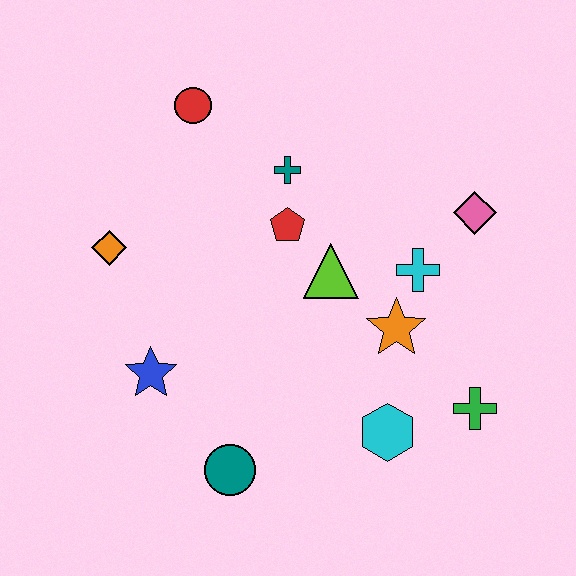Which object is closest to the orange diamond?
The blue star is closest to the orange diamond.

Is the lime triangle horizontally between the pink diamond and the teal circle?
Yes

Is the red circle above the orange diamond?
Yes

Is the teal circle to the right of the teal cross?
No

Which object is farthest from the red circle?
The green cross is farthest from the red circle.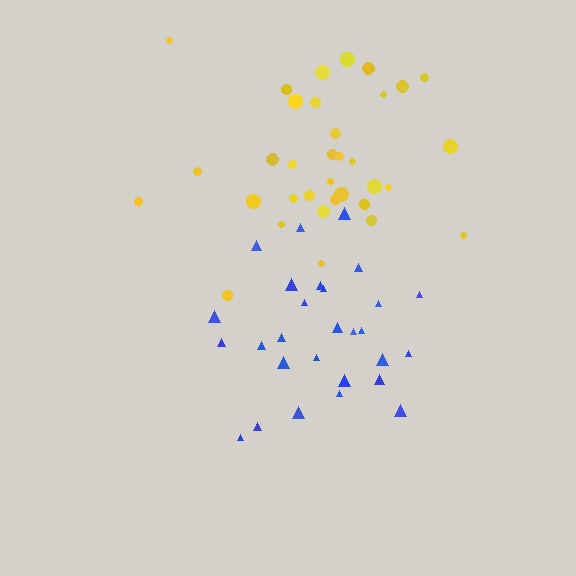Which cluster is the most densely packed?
Yellow.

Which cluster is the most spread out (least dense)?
Blue.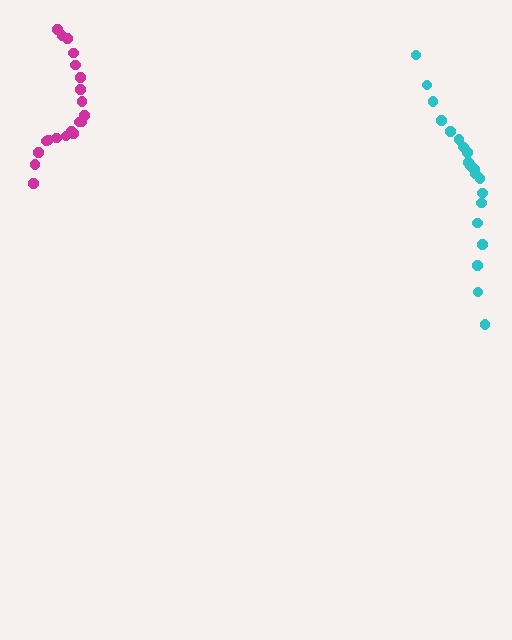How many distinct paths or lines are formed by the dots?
There are 2 distinct paths.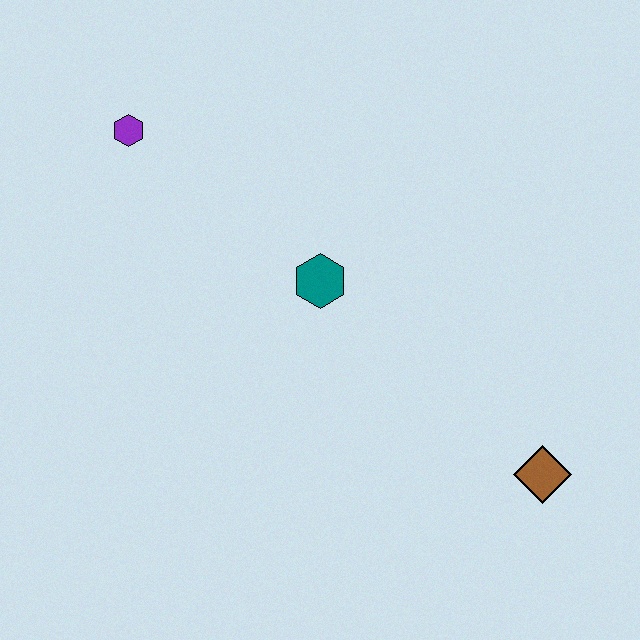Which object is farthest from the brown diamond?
The purple hexagon is farthest from the brown diamond.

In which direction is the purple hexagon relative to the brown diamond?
The purple hexagon is to the left of the brown diamond.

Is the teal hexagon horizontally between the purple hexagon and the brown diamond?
Yes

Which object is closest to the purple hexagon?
The teal hexagon is closest to the purple hexagon.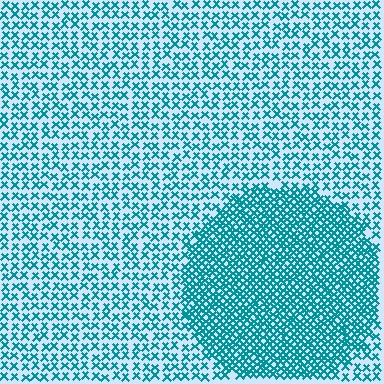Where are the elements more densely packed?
The elements are more densely packed inside the circle boundary.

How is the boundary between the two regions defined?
The boundary is defined by a change in element density (approximately 2.2x ratio). All elements are the same color, size, and shape.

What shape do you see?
I see a circle.